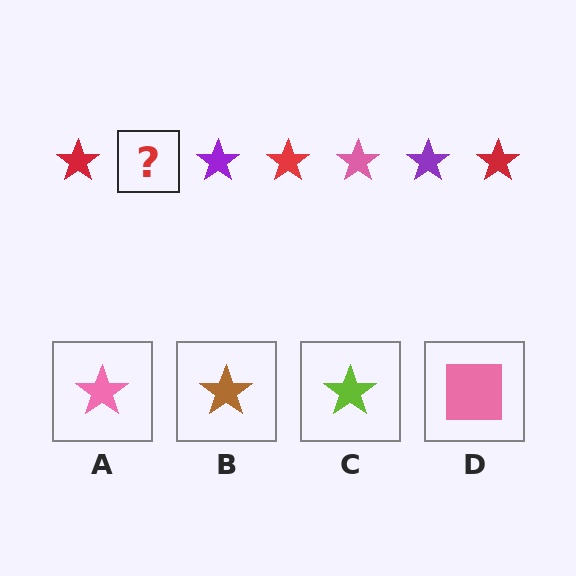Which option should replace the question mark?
Option A.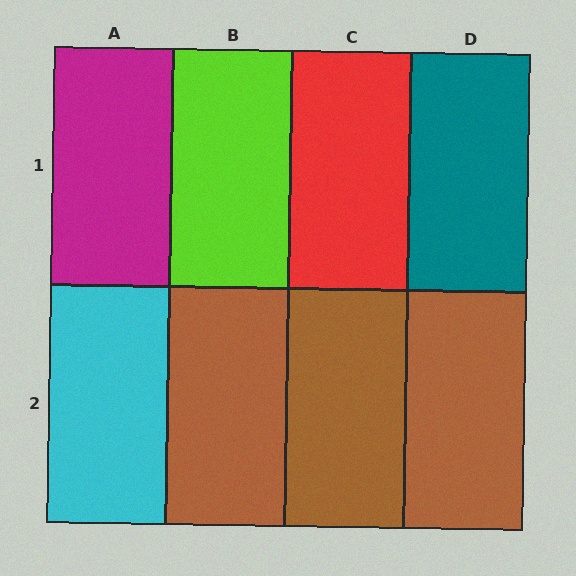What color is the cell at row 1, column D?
Teal.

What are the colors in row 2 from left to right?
Cyan, brown, brown, brown.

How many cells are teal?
1 cell is teal.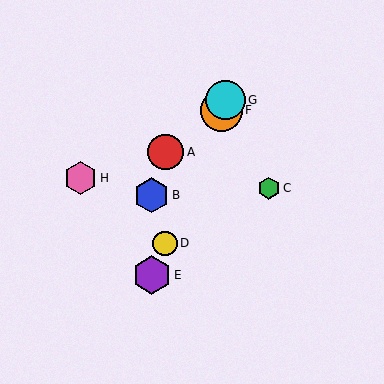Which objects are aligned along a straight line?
Objects D, E, F, G are aligned along a straight line.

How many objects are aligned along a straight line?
4 objects (D, E, F, G) are aligned along a straight line.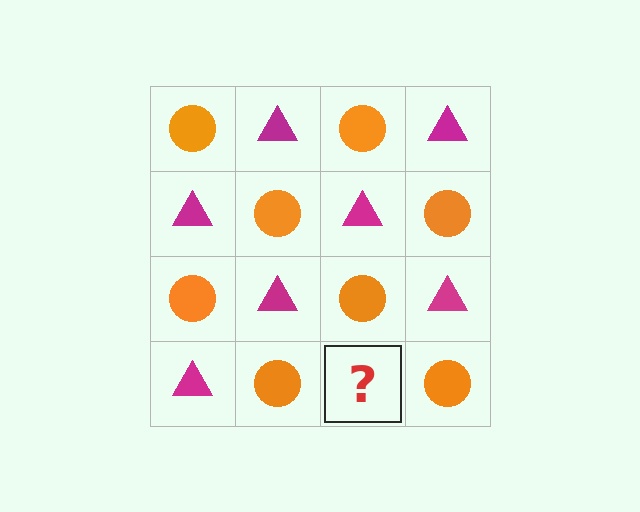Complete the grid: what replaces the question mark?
The question mark should be replaced with a magenta triangle.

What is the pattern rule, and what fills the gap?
The rule is that it alternates orange circle and magenta triangle in a checkerboard pattern. The gap should be filled with a magenta triangle.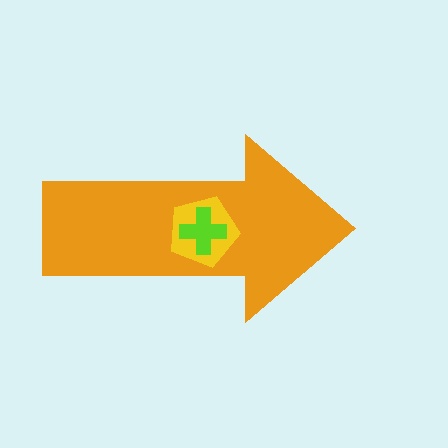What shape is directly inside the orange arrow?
The yellow pentagon.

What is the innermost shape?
The lime cross.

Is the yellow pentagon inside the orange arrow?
Yes.